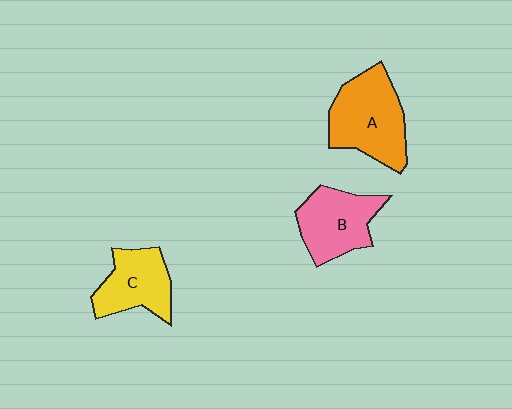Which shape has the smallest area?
Shape C (yellow).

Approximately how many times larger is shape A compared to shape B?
Approximately 1.3 times.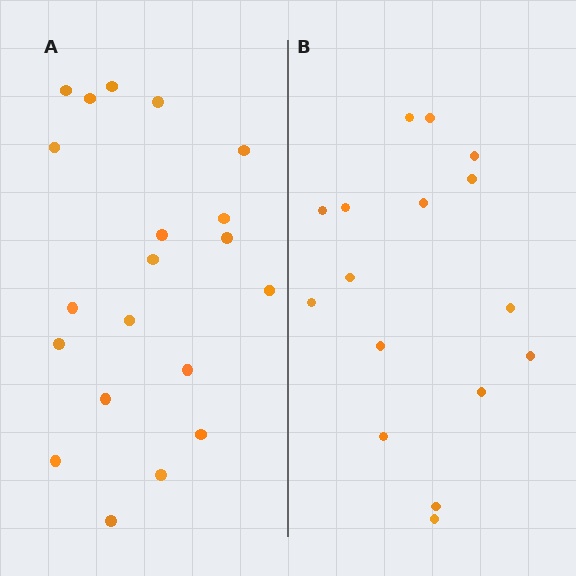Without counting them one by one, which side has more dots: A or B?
Region A (the left region) has more dots.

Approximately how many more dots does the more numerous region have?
Region A has about 4 more dots than region B.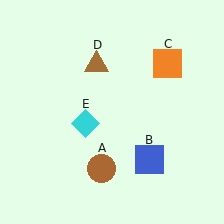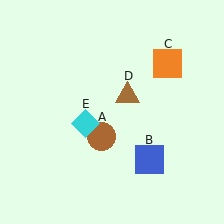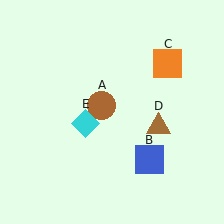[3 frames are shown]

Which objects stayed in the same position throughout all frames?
Blue square (object B) and orange square (object C) and cyan diamond (object E) remained stationary.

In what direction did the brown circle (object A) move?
The brown circle (object A) moved up.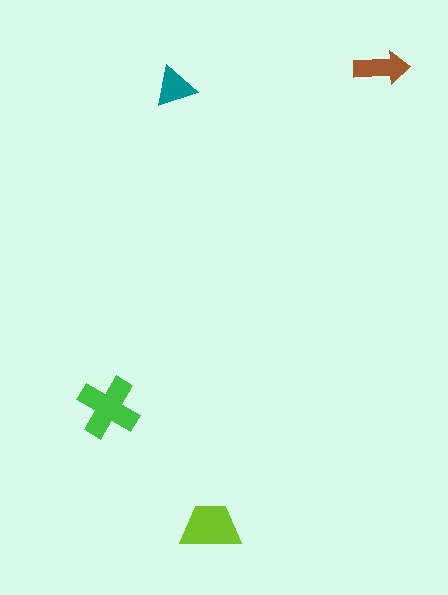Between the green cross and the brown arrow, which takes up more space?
The green cross.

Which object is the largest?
The green cross.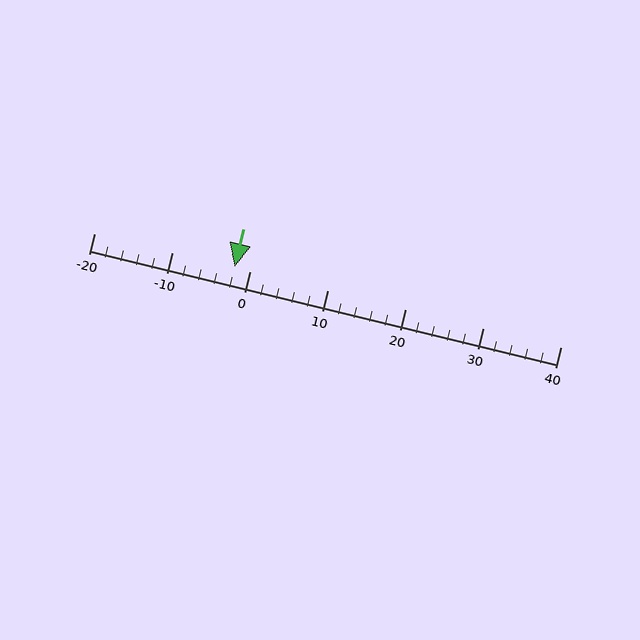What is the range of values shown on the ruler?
The ruler shows values from -20 to 40.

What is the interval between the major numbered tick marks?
The major tick marks are spaced 10 units apart.